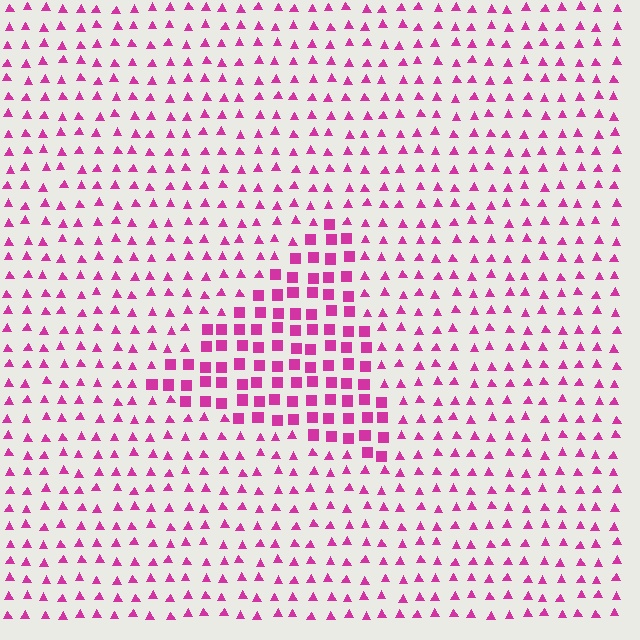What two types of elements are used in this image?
The image uses squares inside the triangle region and triangles outside it.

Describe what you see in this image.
The image is filled with small magenta elements arranged in a uniform grid. A triangle-shaped region contains squares, while the surrounding area contains triangles. The boundary is defined purely by the change in element shape.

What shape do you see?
I see a triangle.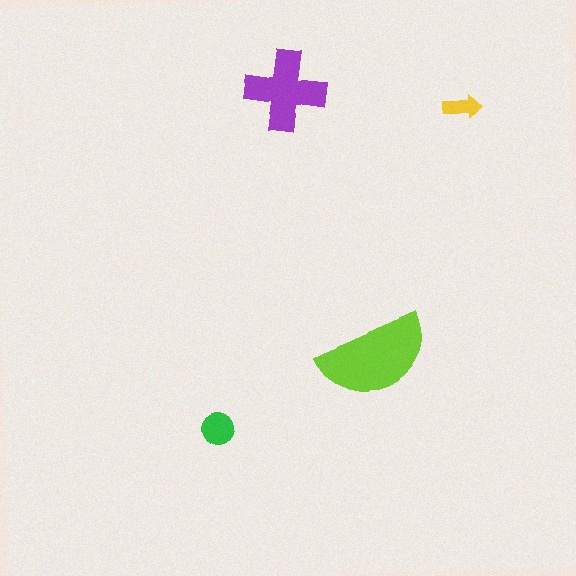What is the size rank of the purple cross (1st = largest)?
2nd.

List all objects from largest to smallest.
The lime semicircle, the purple cross, the green circle, the yellow arrow.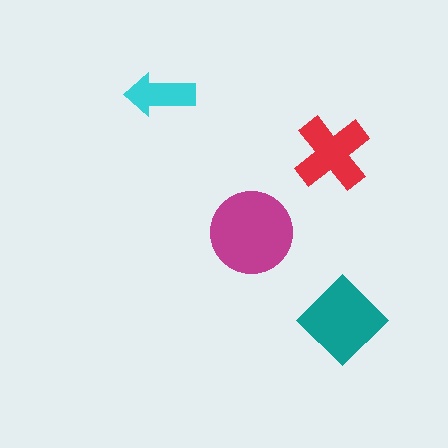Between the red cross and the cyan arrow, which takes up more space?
The red cross.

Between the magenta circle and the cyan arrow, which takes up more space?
The magenta circle.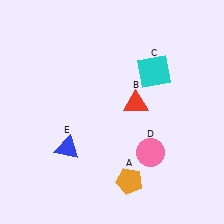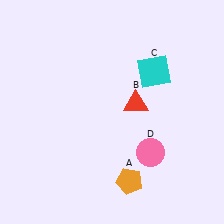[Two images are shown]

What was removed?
The blue triangle (E) was removed in Image 2.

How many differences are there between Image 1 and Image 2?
There is 1 difference between the two images.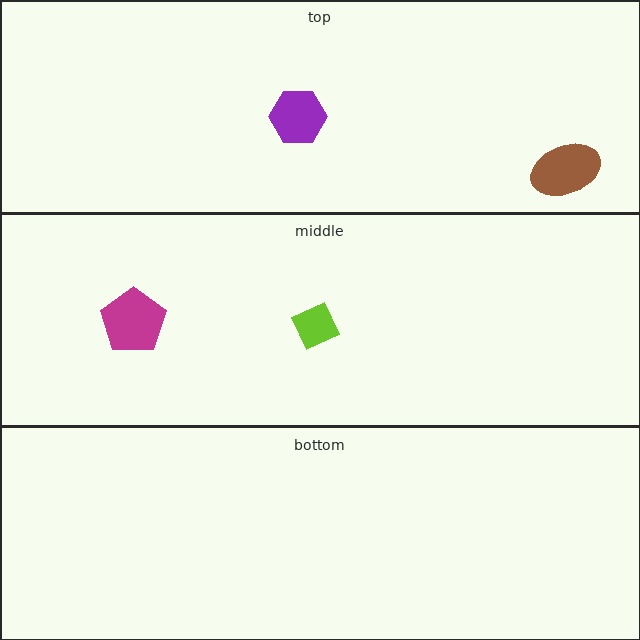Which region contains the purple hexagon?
The top region.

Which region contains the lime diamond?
The middle region.